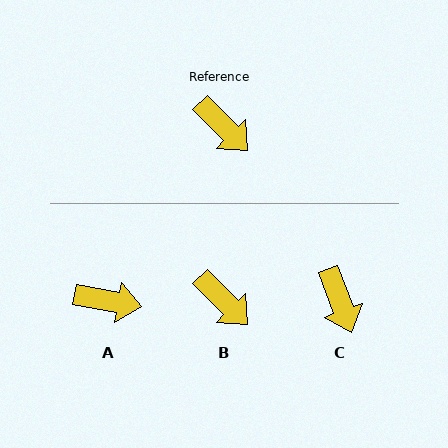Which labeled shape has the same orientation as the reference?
B.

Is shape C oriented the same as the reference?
No, it is off by about 24 degrees.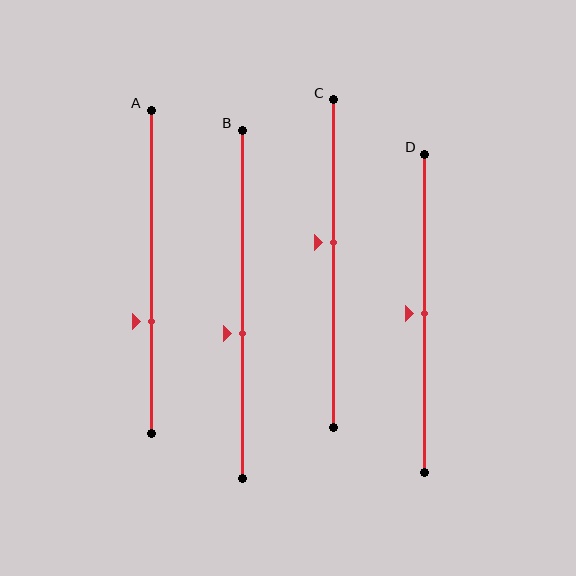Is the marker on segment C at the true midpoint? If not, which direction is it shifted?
No, the marker on segment C is shifted upward by about 6% of the segment length.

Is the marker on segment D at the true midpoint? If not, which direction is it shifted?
Yes, the marker on segment D is at the true midpoint.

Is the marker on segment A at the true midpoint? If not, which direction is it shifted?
No, the marker on segment A is shifted downward by about 15% of the segment length.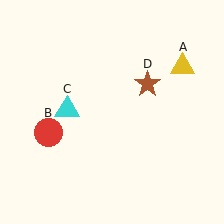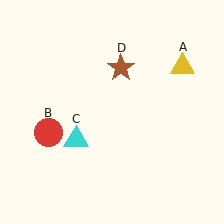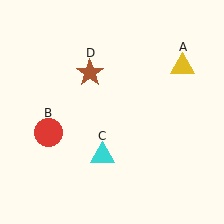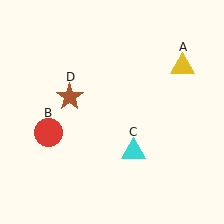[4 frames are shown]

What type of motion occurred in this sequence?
The cyan triangle (object C), brown star (object D) rotated counterclockwise around the center of the scene.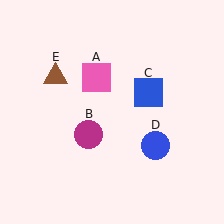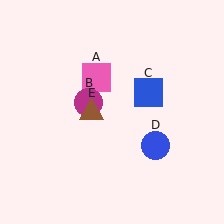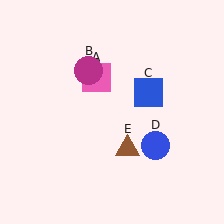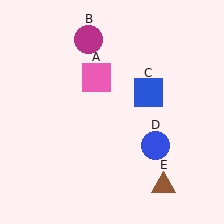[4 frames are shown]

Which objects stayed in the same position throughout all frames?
Pink square (object A) and blue square (object C) and blue circle (object D) remained stationary.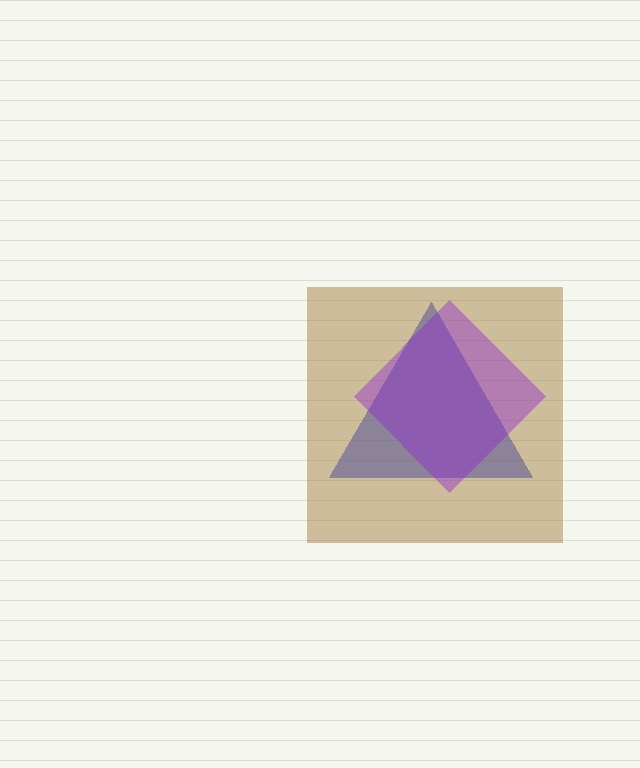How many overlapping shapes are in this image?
There are 3 overlapping shapes in the image.